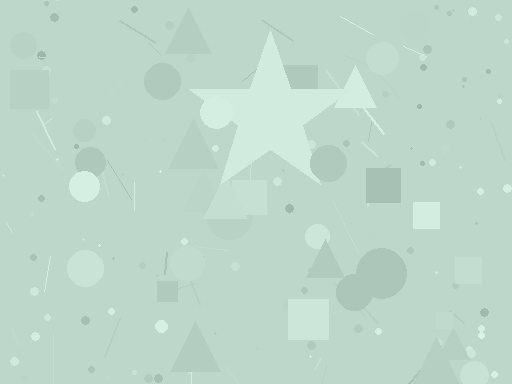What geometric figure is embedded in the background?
A star is embedded in the background.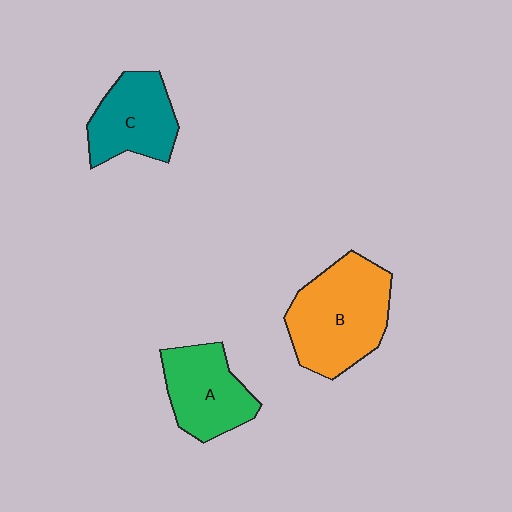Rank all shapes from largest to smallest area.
From largest to smallest: B (orange), A (green), C (teal).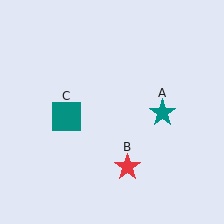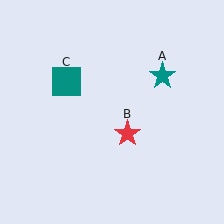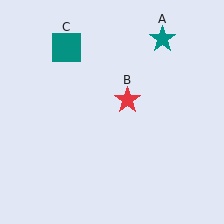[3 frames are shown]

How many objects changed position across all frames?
3 objects changed position: teal star (object A), red star (object B), teal square (object C).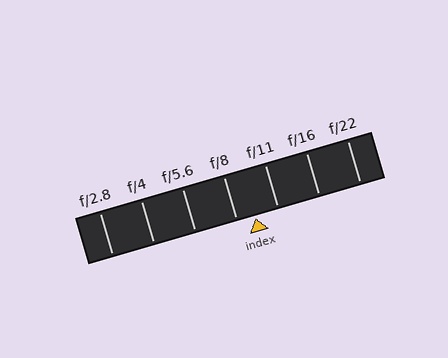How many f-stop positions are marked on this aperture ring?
There are 7 f-stop positions marked.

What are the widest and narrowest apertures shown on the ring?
The widest aperture shown is f/2.8 and the narrowest is f/22.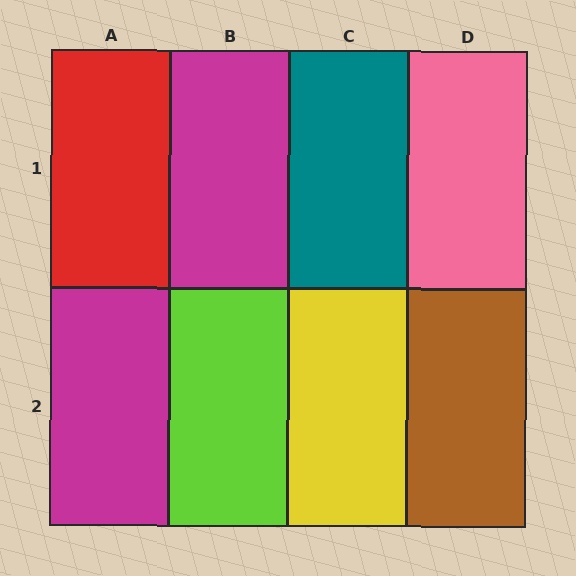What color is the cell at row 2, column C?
Yellow.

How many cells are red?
1 cell is red.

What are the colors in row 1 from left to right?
Red, magenta, teal, pink.